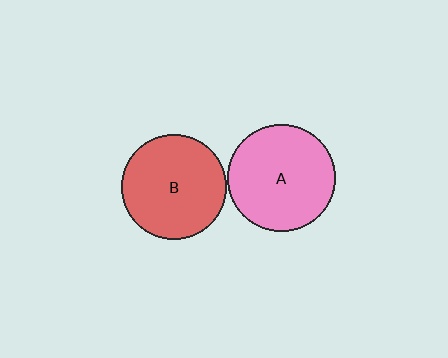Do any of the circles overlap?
No, none of the circles overlap.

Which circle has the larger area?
Circle A (pink).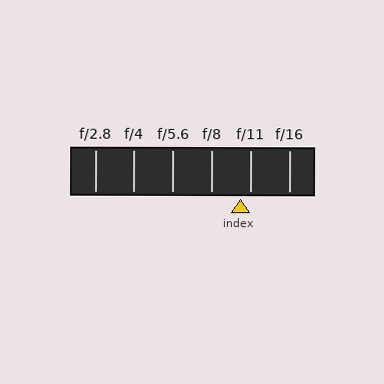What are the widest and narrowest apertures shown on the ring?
The widest aperture shown is f/2.8 and the narrowest is f/16.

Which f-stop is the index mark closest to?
The index mark is closest to f/11.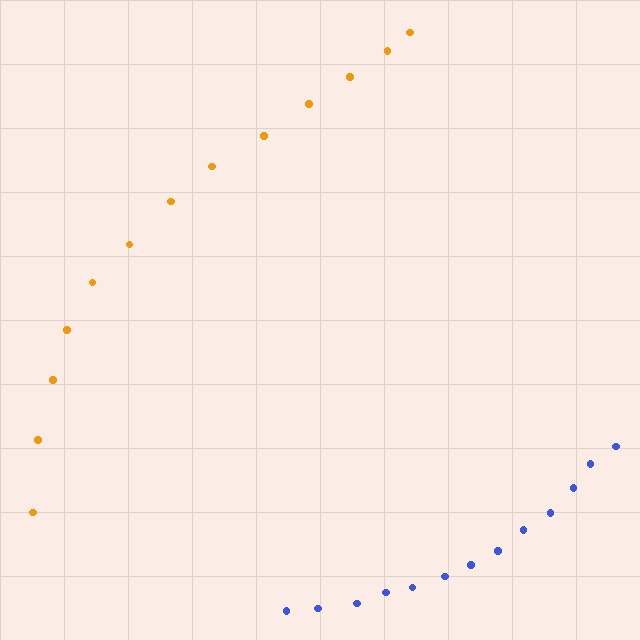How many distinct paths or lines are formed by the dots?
There are 2 distinct paths.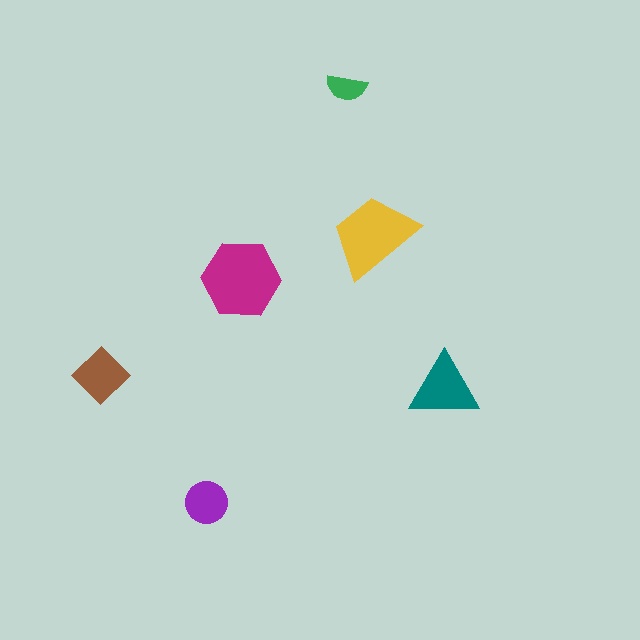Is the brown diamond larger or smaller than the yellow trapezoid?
Smaller.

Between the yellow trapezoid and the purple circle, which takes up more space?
The yellow trapezoid.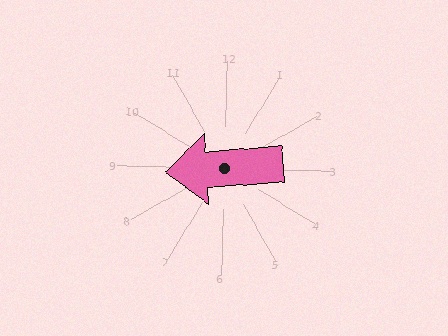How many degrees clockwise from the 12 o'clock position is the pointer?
Approximately 265 degrees.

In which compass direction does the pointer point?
West.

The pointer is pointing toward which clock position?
Roughly 9 o'clock.